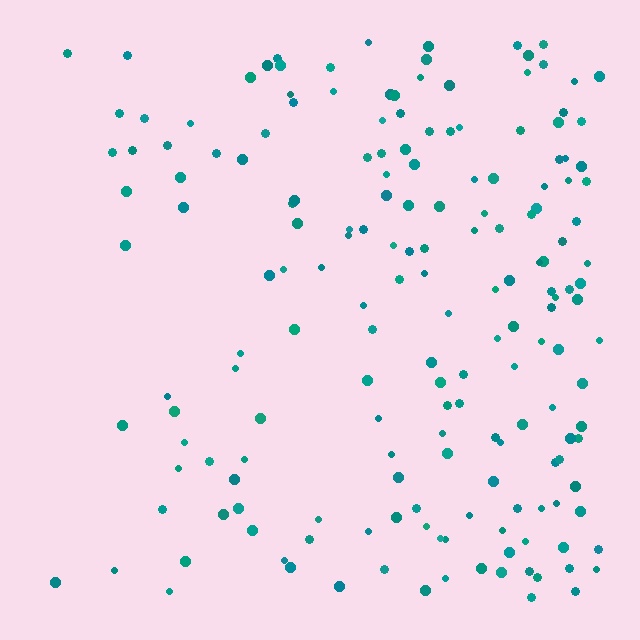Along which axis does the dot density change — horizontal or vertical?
Horizontal.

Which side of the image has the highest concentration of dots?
The right.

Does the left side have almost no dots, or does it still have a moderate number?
Still a moderate number, just noticeably fewer than the right.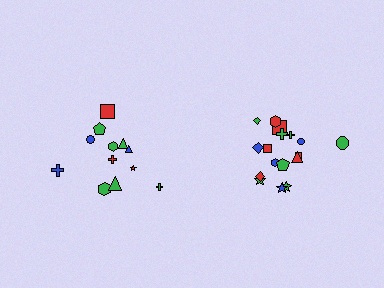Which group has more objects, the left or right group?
The right group.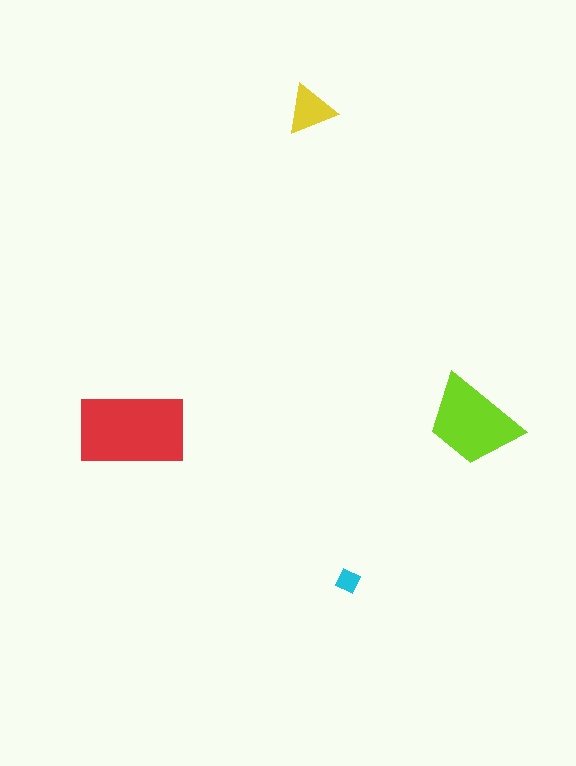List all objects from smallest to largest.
The cyan diamond, the yellow triangle, the lime trapezoid, the red rectangle.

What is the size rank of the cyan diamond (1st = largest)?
4th.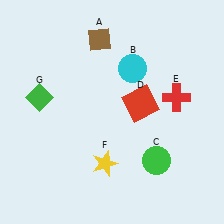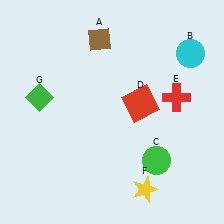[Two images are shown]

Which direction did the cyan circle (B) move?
The cyan circle (B) moved right.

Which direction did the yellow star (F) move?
The yellow star (F) moved right.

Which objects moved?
The objects that moved are: the cyan circle (B), the yellow star (F).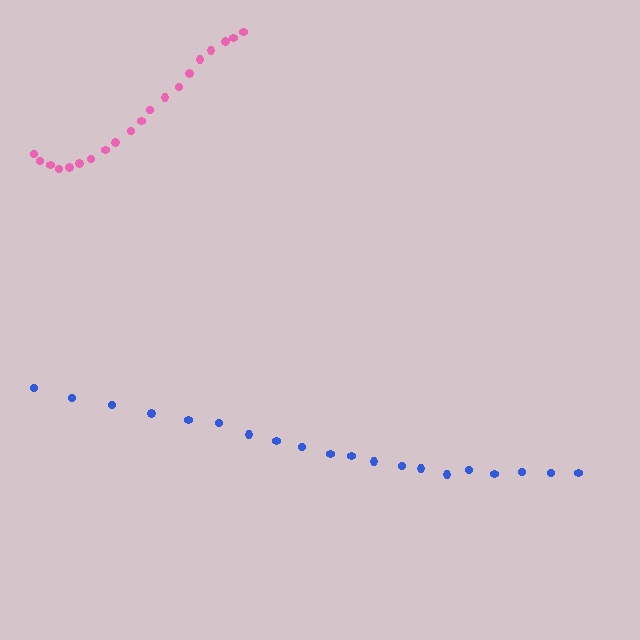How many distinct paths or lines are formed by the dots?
There are 2 distinct paths.